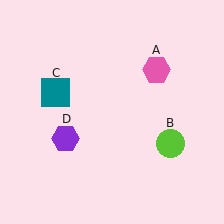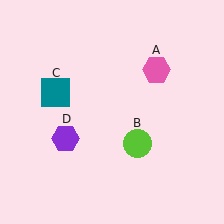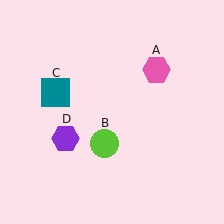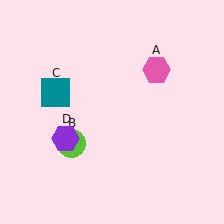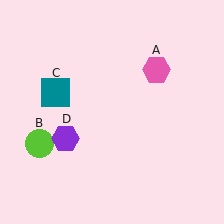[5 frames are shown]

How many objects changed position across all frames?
1 object changed position: lime circle (object B).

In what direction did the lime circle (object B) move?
The lime circle (object B) moved left.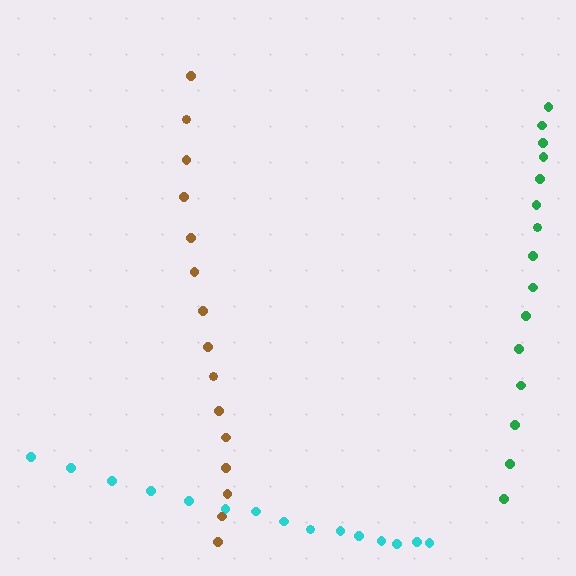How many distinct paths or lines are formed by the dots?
There are 3 distinct paths.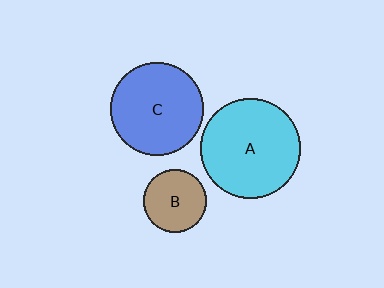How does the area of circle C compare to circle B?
Approximately 2.2 times.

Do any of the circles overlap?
No, none of the circles overlap.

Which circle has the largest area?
Circle A (cyan).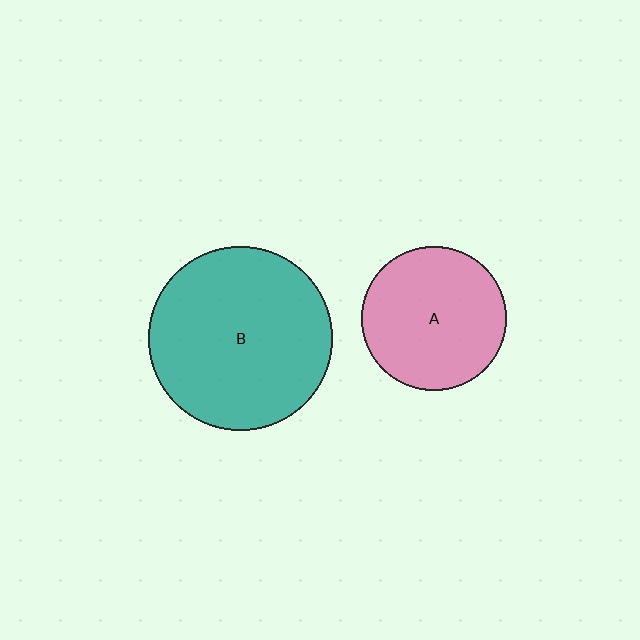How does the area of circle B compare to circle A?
Approximately 1.6 times.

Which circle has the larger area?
Circle B (teal).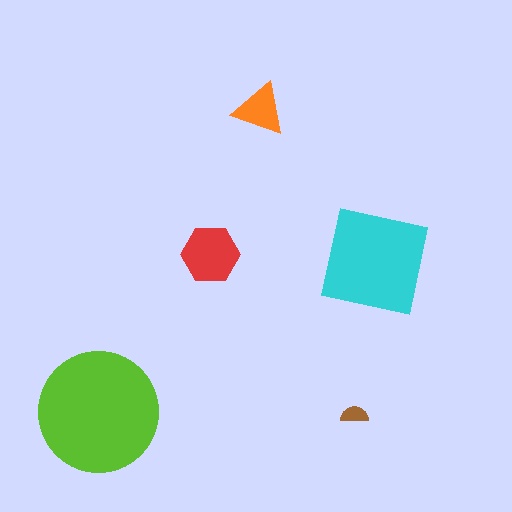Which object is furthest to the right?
The cyan square is rightmost.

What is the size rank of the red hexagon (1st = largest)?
3rd.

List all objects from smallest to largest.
The brown semicircle, the orange triangle, the red hexagon, the cyan square, the lime circle.